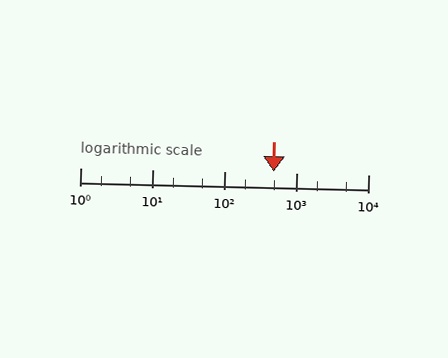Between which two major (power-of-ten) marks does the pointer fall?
The pointer is between 100 and 1000.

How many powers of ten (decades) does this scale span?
The scale spans 4 decades, from 1 to 10000.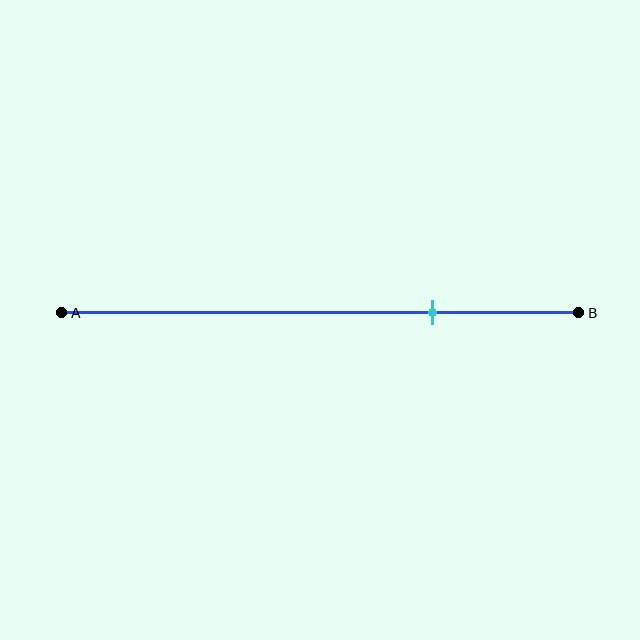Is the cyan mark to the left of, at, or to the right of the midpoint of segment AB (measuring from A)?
The cyan mark is to the right of the midpoint of segment AB.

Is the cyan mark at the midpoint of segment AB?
No, the mark is at about 70% from A, not at the 50% midpoint.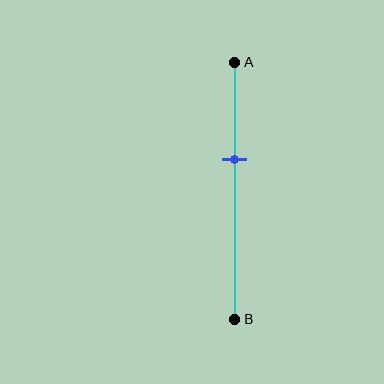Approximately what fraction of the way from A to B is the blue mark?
The blue mark is approximately 40% of the way from A to B.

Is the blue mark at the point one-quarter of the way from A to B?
No, the mark is at about 40% from A, not at the 25% one-quarter point.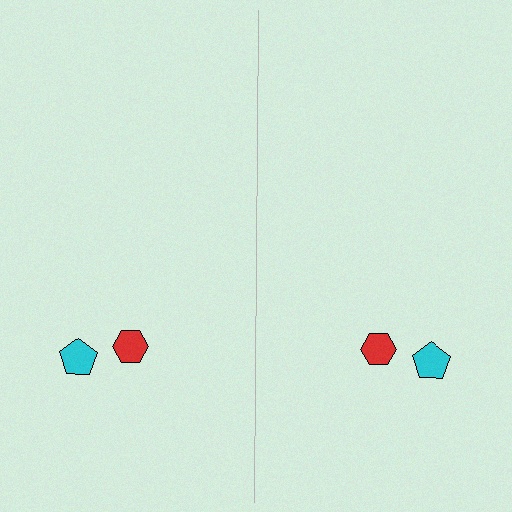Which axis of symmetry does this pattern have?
The pattern has a vertical axis of symmetry running through the center of the image.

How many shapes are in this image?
There are 4 shapes in this image.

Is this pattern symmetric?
Yes, this pattern has bilateral (reflection) symmetry.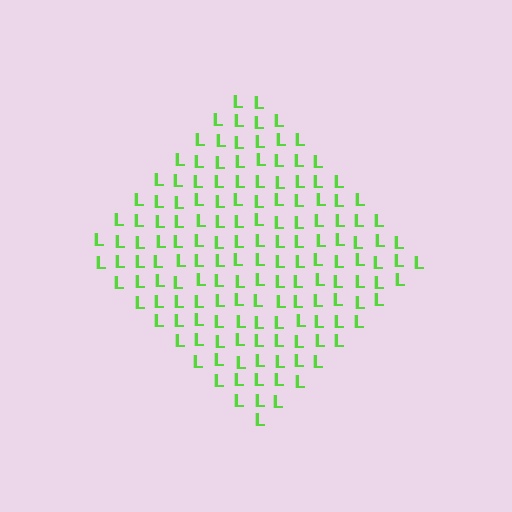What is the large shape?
The large shape is a diamond.